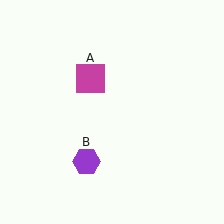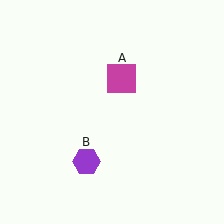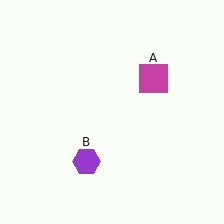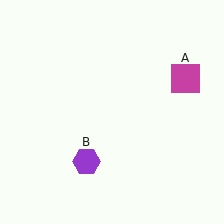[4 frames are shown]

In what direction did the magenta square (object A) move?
The magenta square (object A) moved right.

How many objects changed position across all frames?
1 object changed position: magenta square (object A).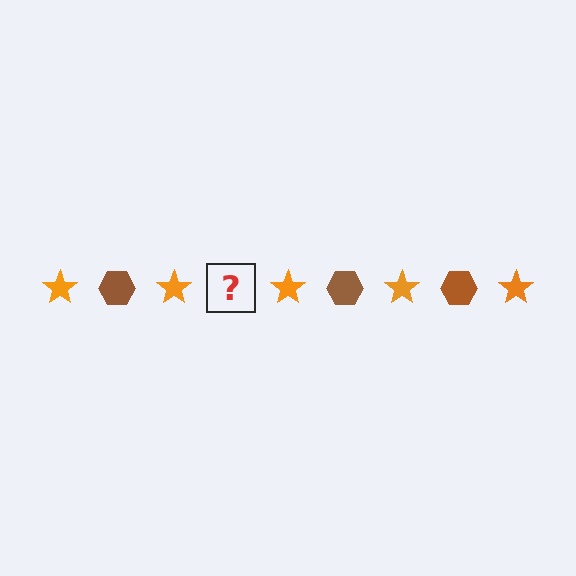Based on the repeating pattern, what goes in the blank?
The blank should be a brown hexagon.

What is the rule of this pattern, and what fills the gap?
The rule is that the pattern alternates between orange star and brown hexagon. The gap should be filled with a brown hexagon.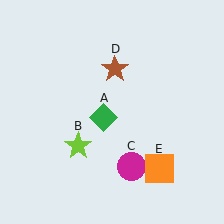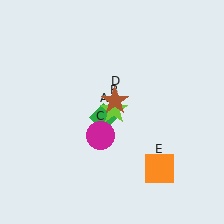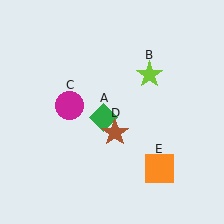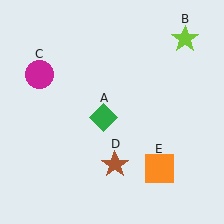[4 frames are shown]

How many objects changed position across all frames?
3 objects changed position: lime star (object B), magenta circle (object C), brown star (object D).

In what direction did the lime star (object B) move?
The lime star (object B) moved up and to the right.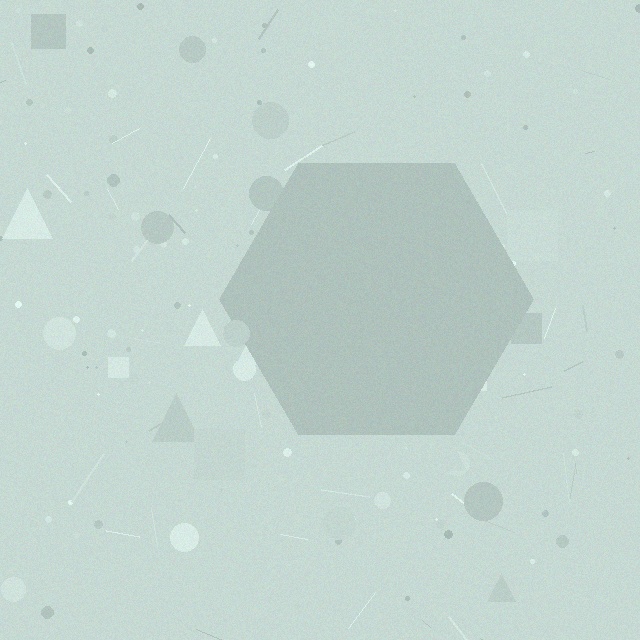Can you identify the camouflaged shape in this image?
The camouflaged shape is a hexagon.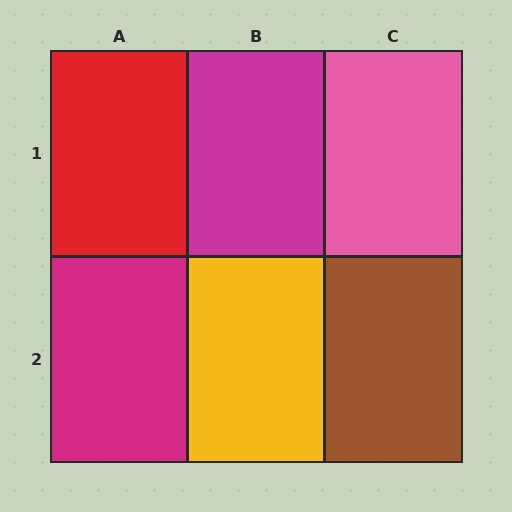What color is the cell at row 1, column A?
Red.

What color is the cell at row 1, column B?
Magenta.